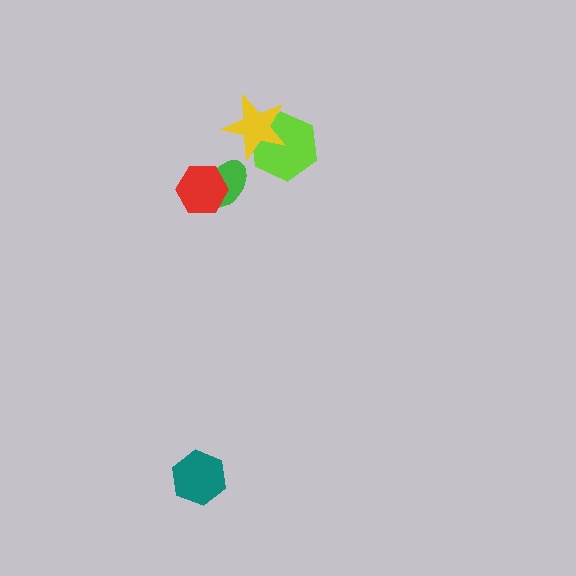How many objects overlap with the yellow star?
1 object overlaps with the yellow star.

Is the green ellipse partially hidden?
Yes, it is partially covered by another shape.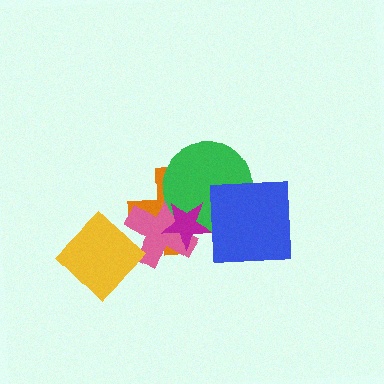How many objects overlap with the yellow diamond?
1 object overlaps with the yellow diamond.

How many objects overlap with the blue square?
1 object overlaps with the blue square.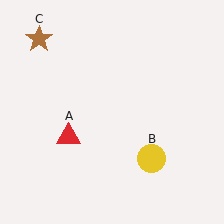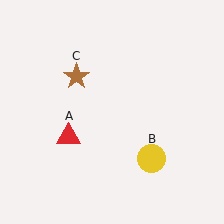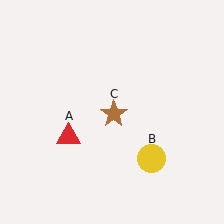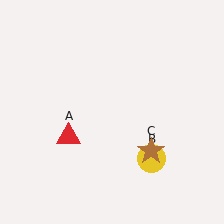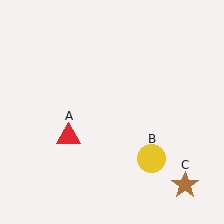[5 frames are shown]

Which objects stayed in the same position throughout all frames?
Red triangle (object A) and yellow circle (object B) remained stationary.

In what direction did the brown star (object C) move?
The brown star (object C) moved down and to the right.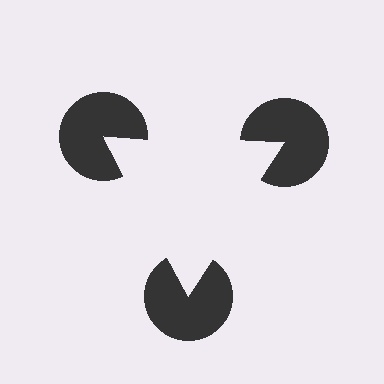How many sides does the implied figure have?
3 sides.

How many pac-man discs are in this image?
There are 3 — one at each vertex of the illusory triangle.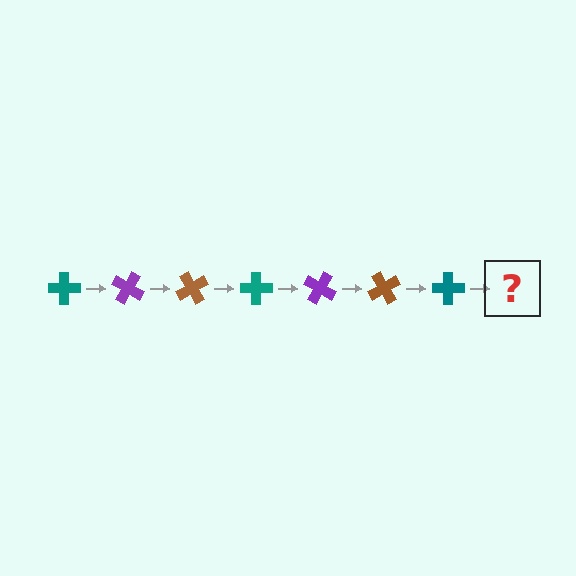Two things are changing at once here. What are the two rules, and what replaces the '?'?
The two rules are that it rotates 30 degrees each step and the color cycles through teal, purple, and brown. The '?' should be a purple cross, rotated 210 degrees from the start.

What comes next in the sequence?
The next element should be a purple cross, rotated 210 degrees from the start.